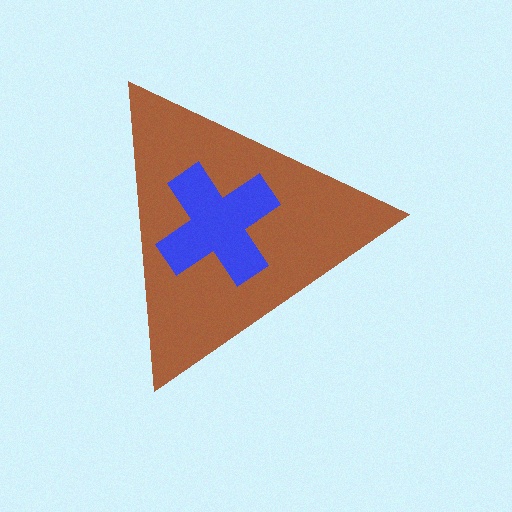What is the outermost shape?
The brown triangle.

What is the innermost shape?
The blue cross.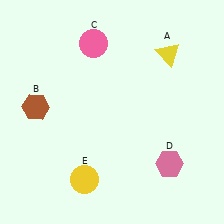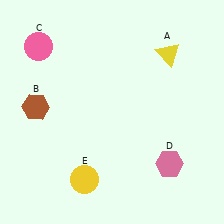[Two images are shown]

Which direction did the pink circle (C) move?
The pink circle (C) moved left.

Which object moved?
The pink circle (C) moved left.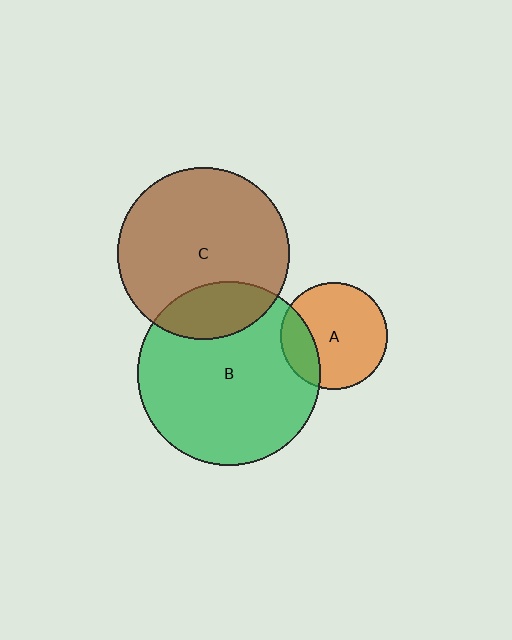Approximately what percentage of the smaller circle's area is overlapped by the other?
Approximately 20%.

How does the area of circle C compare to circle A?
Approximately 2.6 times.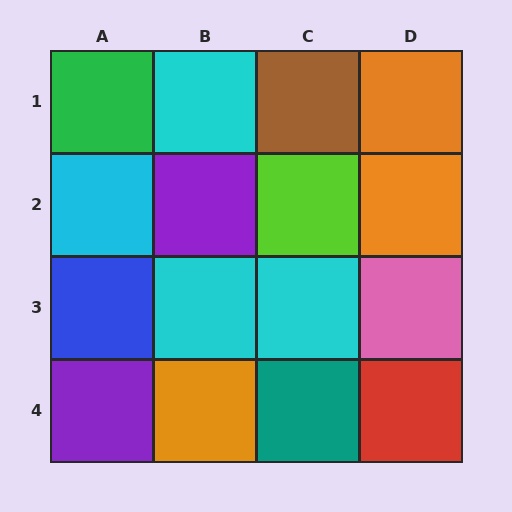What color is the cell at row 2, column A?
Cyan.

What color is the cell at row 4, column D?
Red.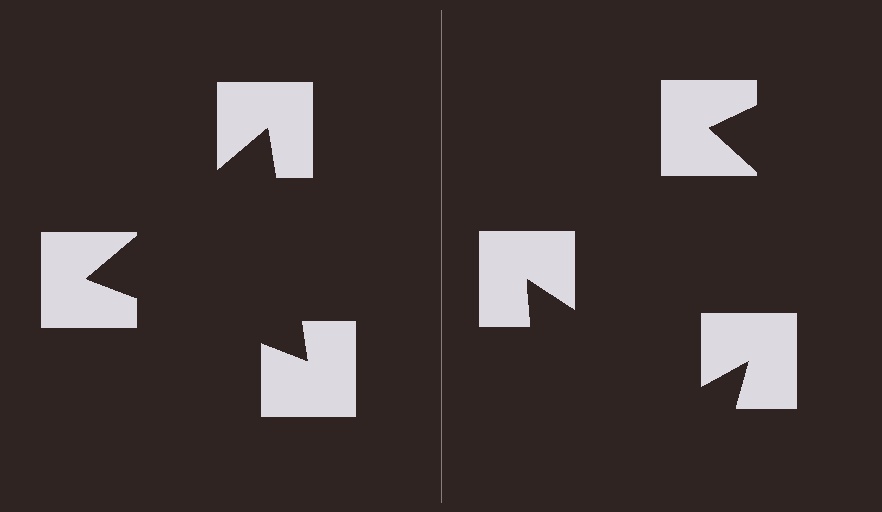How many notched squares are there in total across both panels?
6 — 3 on each side.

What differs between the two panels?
The notched squares are positioned identically on both sides; only the wedge orientations differ. On the left they align to a triangle; on the right they are misaligned.